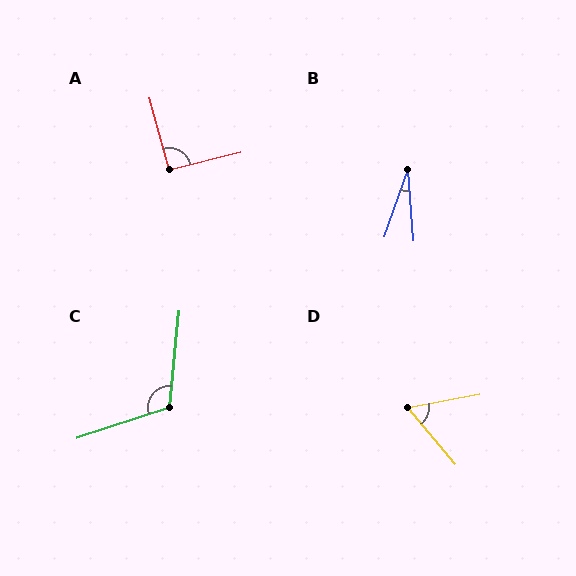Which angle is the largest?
C, at approximately 114 degrees.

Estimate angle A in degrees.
Approximately 91 degrees.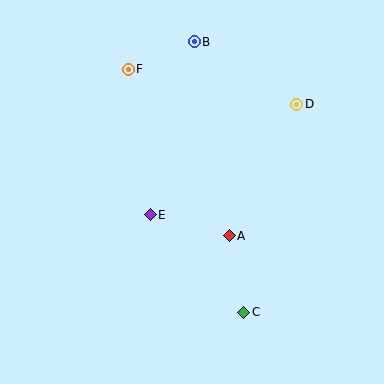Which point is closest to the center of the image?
Point E at (150, 215) is closest to the center.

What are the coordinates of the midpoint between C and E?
The midpoint between C and E is at (197, 263).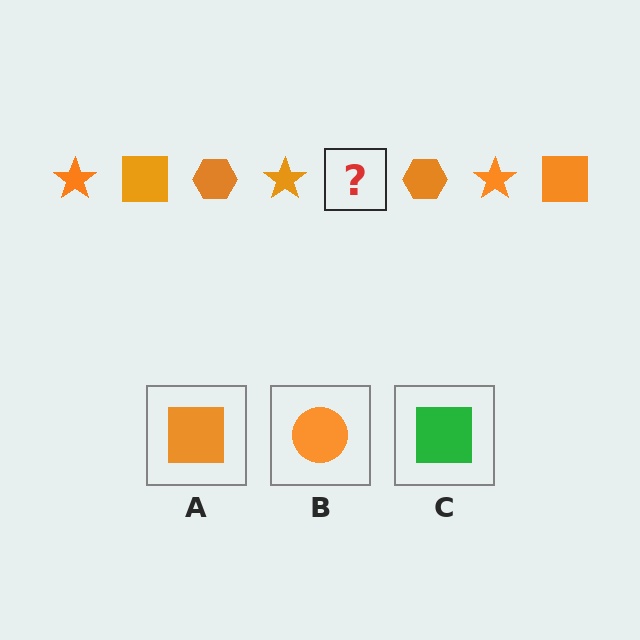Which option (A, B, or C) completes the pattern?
A.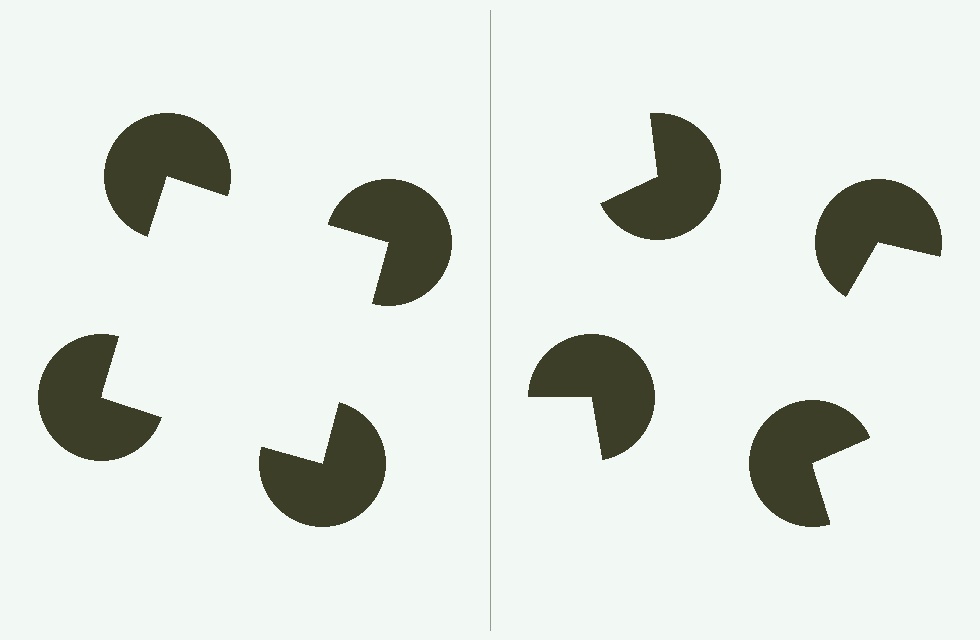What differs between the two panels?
The pac-man discs are positioned identically on both sides; only the wedge orientations differ. On the left they align to a square; on the right they are misaligned.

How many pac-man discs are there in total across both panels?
8 — 4 on each side.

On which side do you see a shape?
An illusory square appears on the left side. On the right side the wedge cuts are rotated, so no coherent shape forms.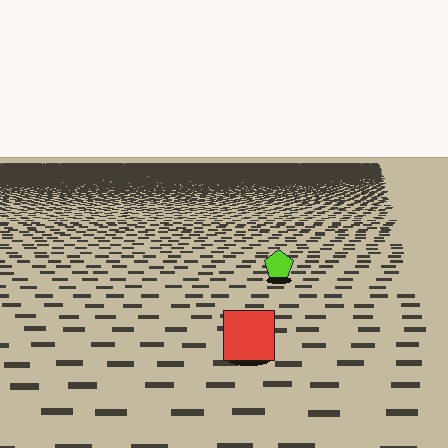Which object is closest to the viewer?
The red square is closest. The texture marks near it are larger and more spread out.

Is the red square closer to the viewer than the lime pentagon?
Yes. The red square is closer — you can tell from the texture gradient: the ground texture is coarser near it.